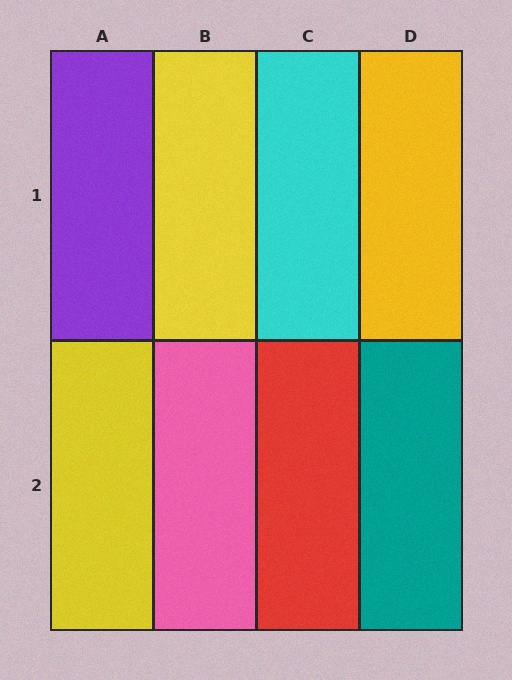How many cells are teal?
1 cell is teal.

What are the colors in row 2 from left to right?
Yellow, pink, red, teal.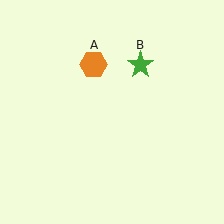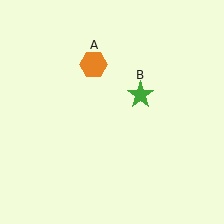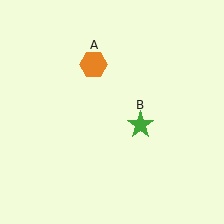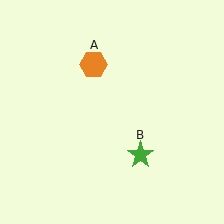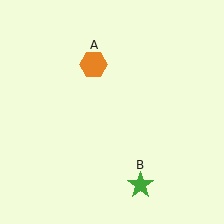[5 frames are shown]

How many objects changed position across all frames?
1 object changed position: green star (object B).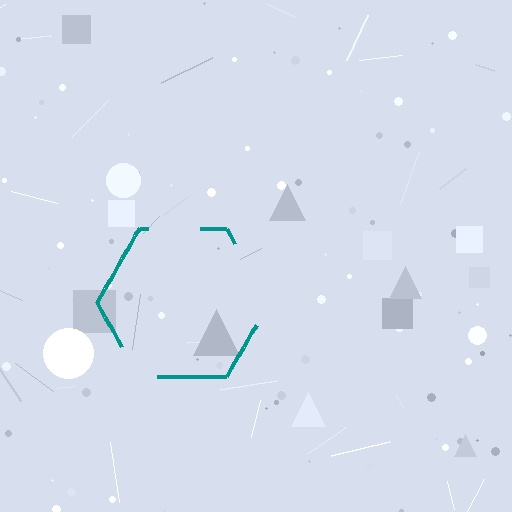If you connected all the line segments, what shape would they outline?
They would outline a hexagon.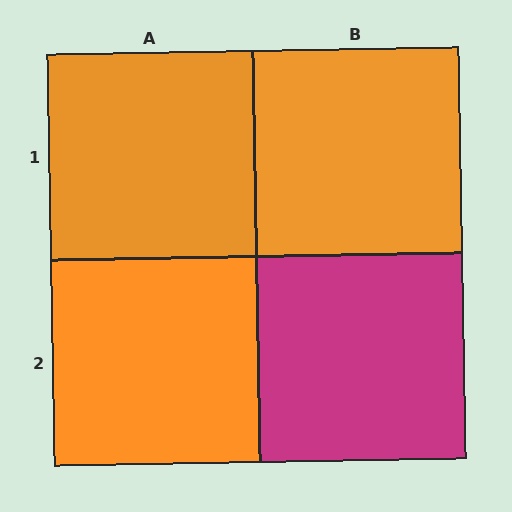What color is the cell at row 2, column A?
Orange.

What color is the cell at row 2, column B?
Magenta.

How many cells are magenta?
1 cell is magenta.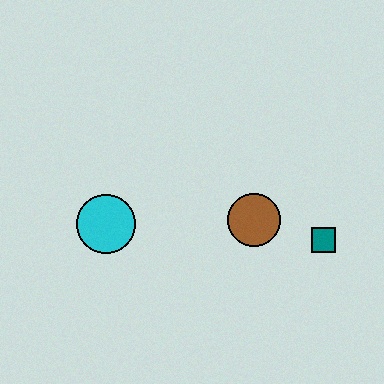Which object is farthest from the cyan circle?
The teal square is farthest from the cyan circle.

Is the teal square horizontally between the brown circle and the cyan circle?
No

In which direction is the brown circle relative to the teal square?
The brown circle is to the left of the teal square.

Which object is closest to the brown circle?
The teal square is closest to the brown circle.